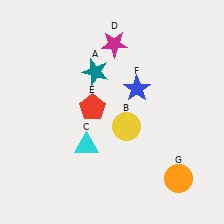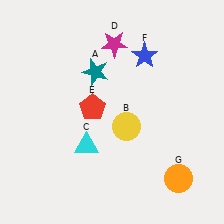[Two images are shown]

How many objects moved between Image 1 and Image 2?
1 object moved between the two images.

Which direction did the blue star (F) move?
The blue star (F) moved up.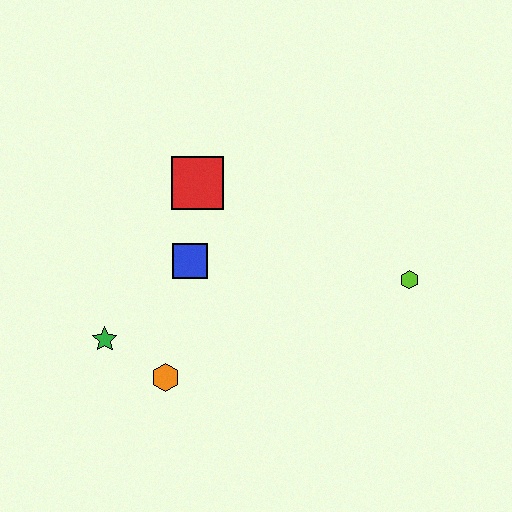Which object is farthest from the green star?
The lime hexagon is farthest from the green star.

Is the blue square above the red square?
No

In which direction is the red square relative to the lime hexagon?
The red square is to the left of the lime hexagon.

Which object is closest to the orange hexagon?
The green star is closest to the orange hexagon.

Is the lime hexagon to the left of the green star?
No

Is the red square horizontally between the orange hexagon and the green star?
No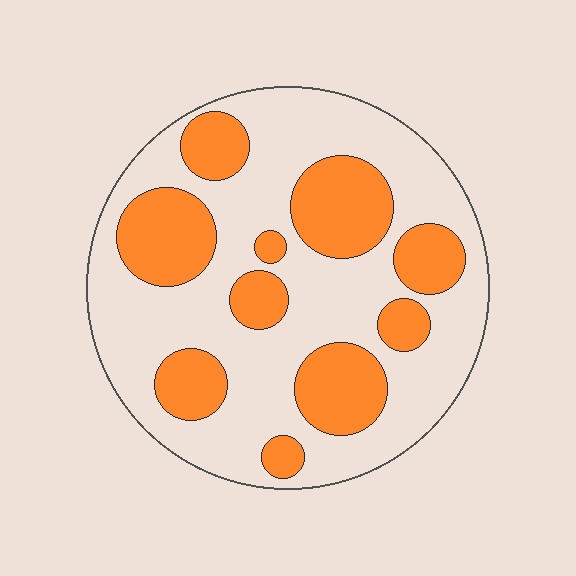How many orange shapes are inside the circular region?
10.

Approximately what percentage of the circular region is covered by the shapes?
Approximately 35%.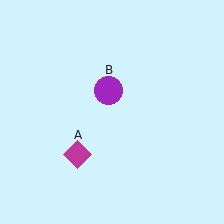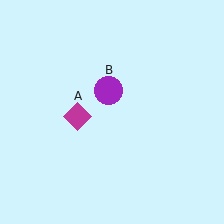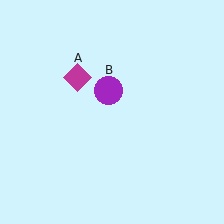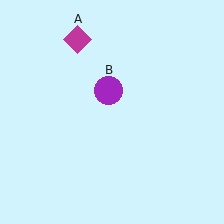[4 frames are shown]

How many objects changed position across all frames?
1 object changed position: magenta diamond (object A).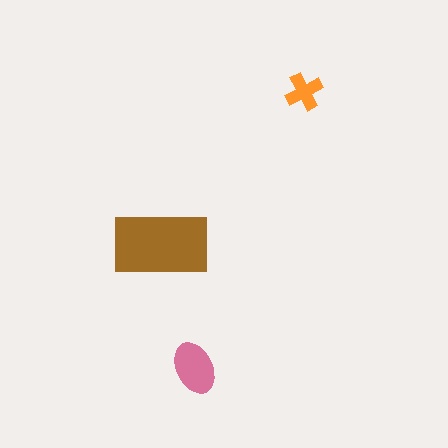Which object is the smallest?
The orange cross.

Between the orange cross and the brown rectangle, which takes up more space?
The brown rectangle.